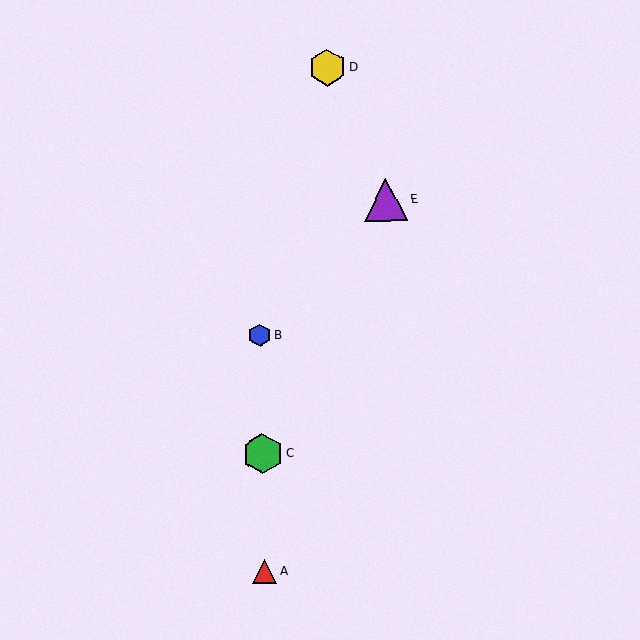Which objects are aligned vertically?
Objects A, B, C are aligned vertically.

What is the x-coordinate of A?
Object A is at x≈265.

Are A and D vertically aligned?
No, A is at x≈265 and D is at x≈327.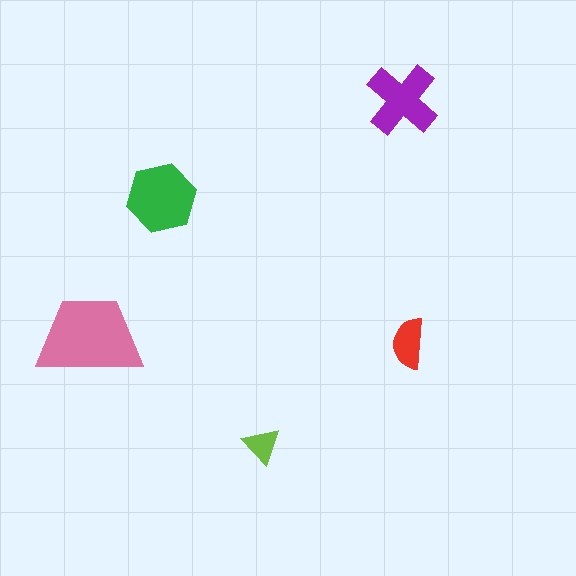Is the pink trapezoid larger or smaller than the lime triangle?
Larger.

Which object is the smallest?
The lime triangle.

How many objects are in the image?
There are 5 objects in the image.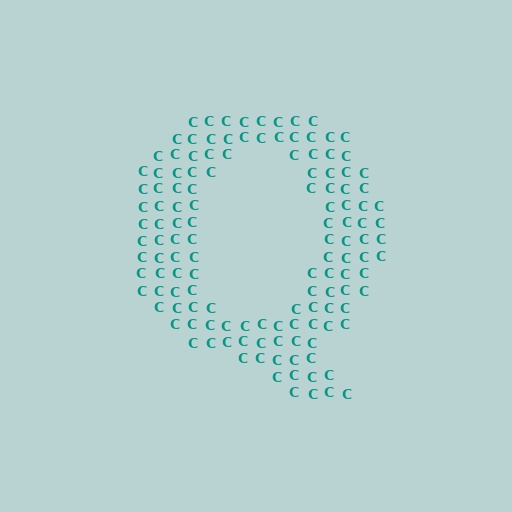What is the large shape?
The large shape is the letter Q.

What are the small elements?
The small elements are letter C's.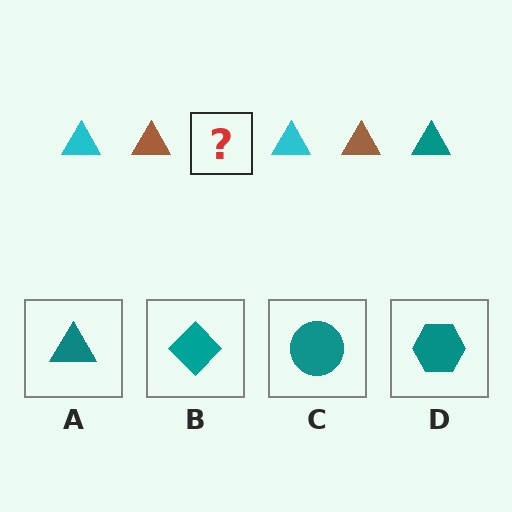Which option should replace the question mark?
Option A.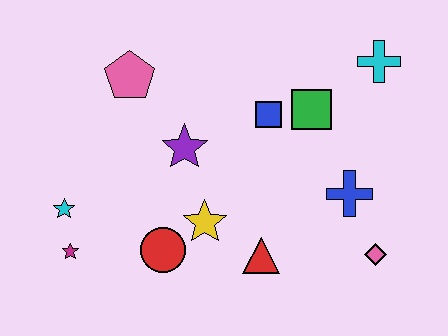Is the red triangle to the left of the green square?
Yes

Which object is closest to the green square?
The blue square is closest to the green square.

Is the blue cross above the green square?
No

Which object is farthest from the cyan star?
The cyan cross is farthest from the cyan star.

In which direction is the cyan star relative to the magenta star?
The cyan star is above the magenta star.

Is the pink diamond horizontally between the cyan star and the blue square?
No